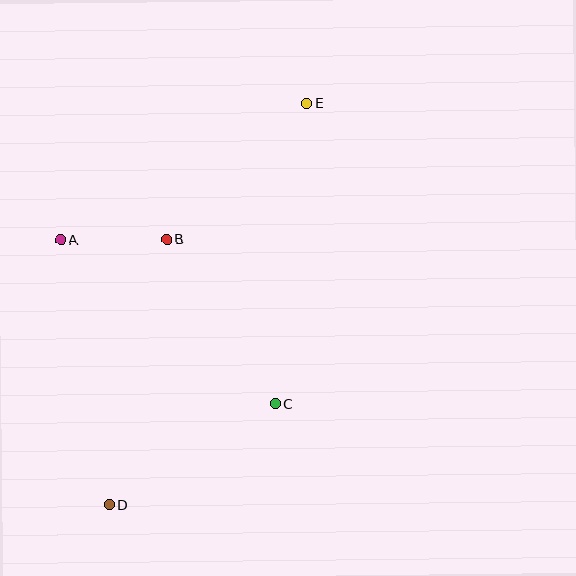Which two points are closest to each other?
Points A and B are closest to each other.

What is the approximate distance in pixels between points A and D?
The distance between A and D is approximately 269 pixels.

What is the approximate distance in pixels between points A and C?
The distance between A and C is approximately 270 pixels.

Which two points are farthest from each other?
Points D and E are farthest from each other.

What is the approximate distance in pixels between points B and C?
The distance between B and C is approximately 197 pixels.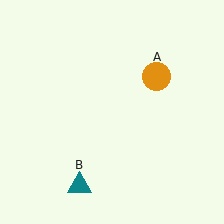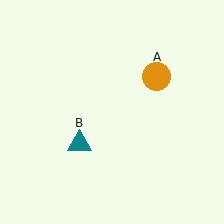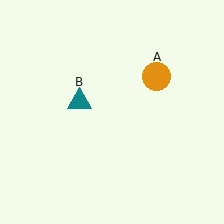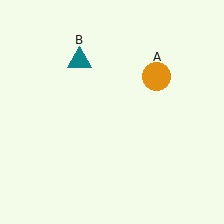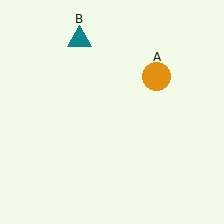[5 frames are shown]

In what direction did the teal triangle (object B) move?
The teal triangle (object B) moved up.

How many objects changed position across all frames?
1 object changed position: teal triangle (object B).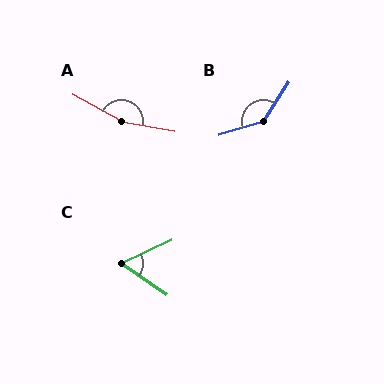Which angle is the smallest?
C, at approximately 60 degrees.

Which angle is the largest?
A, at approximately 161 degrees.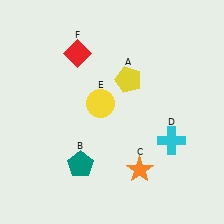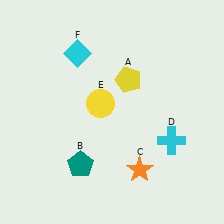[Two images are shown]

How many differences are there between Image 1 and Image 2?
There is 1 difference between the two images.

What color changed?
The diamond (F) changed from red in Image 1 to cyan in Image 2.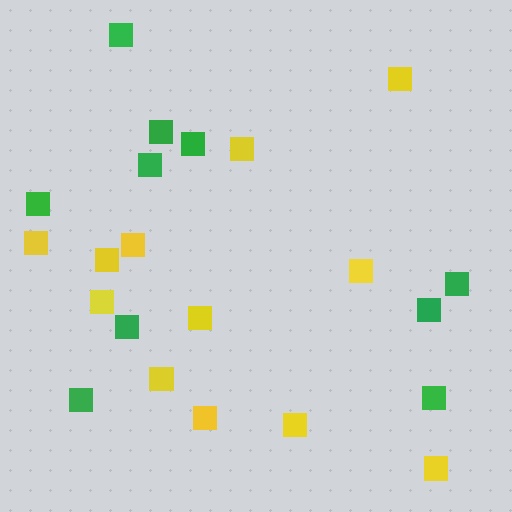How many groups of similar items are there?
There are 2 groups: one group of yellow squares (12) and one group of green squares (10).